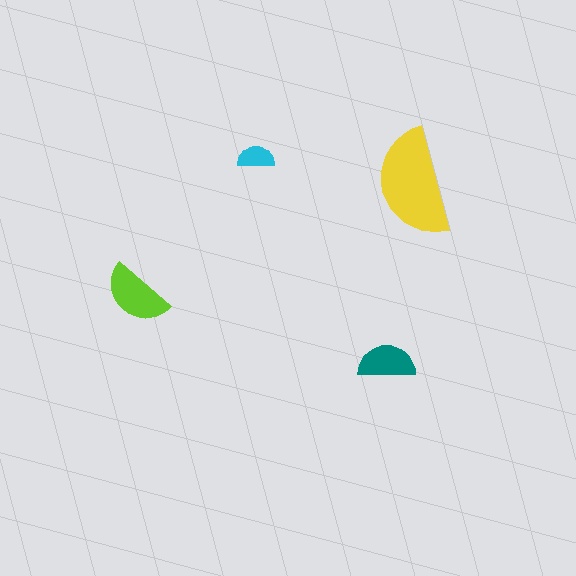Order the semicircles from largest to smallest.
the yellow one, the lime one, the teal one, the cyan one.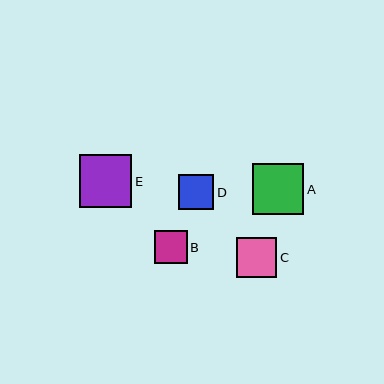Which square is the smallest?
Square B is the smallest with a size of approximately 32 pixels.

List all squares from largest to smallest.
From largest to smallest: E, A, C, D, B.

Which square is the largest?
Square E is the largest with a size of approximately 53 pixels.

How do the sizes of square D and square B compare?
Square D and square B are approximately the same size.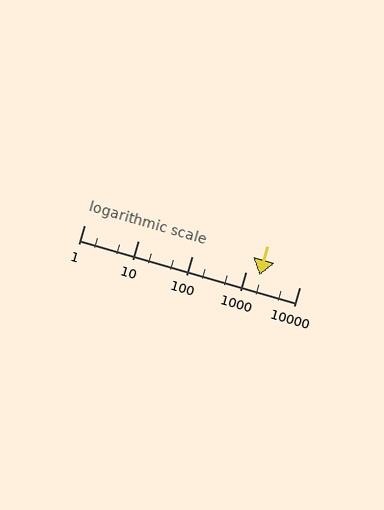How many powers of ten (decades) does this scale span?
The scale spans 4 decades, from 1 to 10000.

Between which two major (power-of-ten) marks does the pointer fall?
The pointer is between 1000 and 10000.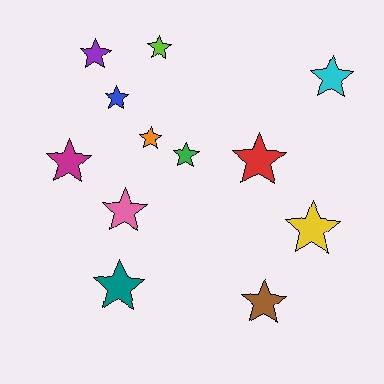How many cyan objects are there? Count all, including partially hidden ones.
There is 1 cyan object.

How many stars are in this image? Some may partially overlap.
There are 12 stars.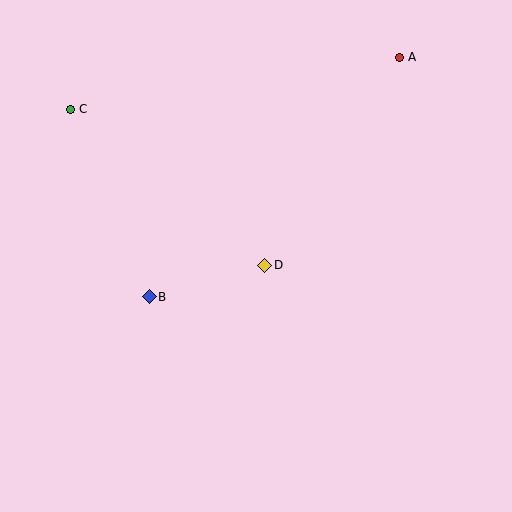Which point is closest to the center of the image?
Point D at (265, 265) is closest to the center.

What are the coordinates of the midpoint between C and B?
The midpoint between C and B is at (110, 203).